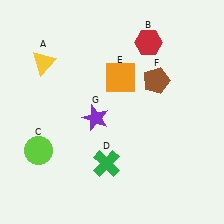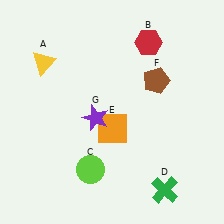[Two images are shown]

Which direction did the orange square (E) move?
The orange square (E) moved down.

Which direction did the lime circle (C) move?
The lime circle (C) moved right.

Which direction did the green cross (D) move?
The green cross (D) moved right.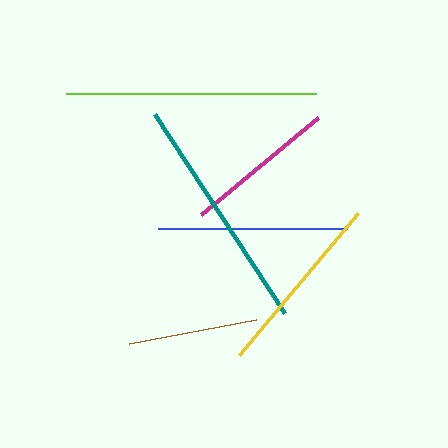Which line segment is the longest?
The lime line is the longest at approximately 249 pixels.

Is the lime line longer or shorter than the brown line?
The lime line is longer than the brown line.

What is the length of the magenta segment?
The magenta segment is approximately 152 pixels long.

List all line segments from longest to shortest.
From longest to shortest: lime, teal, blue, yellow, magenta, brown.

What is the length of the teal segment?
The teal segment is approximately 238 pixels long.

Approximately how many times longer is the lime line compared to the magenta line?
The lime line is approximately 1.6 times the length of the magenta line.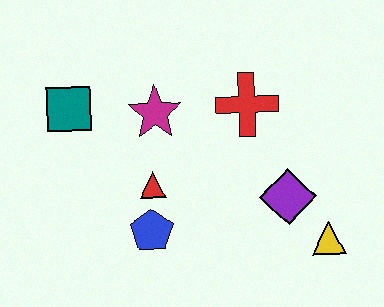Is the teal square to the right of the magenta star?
No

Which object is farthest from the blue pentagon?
The yellow triangle is farthest from the blue pentagon.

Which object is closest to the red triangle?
The blue pentagon is closest to the red triangle.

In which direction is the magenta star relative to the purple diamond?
The magenta star is to the left of the purple diamond.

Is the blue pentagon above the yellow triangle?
Yes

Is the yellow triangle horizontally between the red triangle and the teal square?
No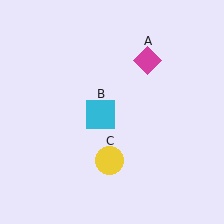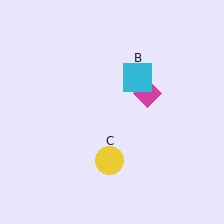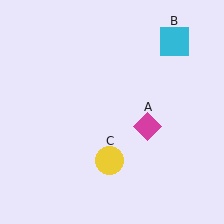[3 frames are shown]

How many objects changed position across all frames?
2 objects changed position: magenta diamond (object A), cyan square (object B).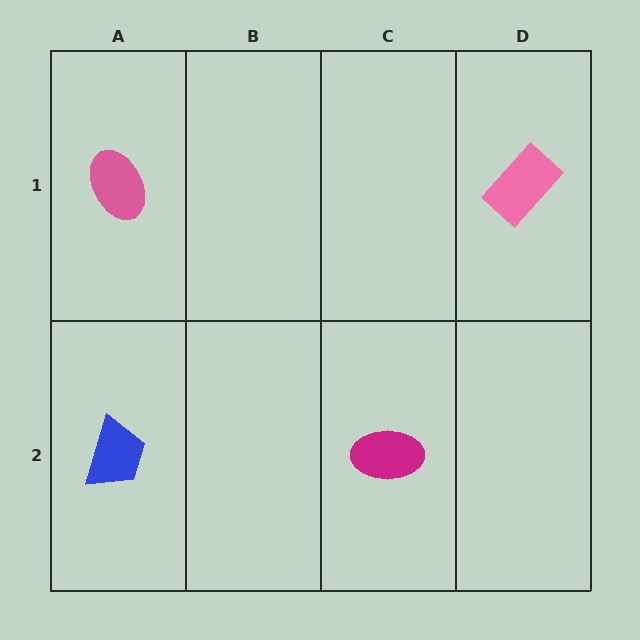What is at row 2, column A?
A blue trapezoid.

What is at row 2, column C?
A magenta ellipse.